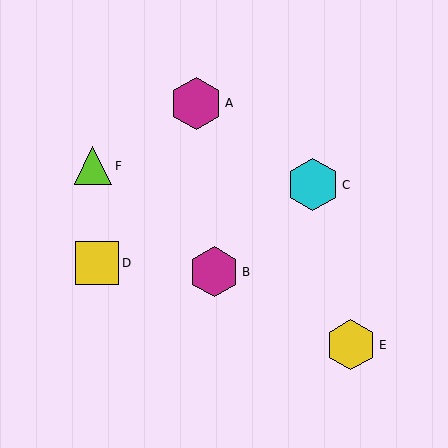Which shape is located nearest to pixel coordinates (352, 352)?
The yellow hexagon (labeled E) at (351, 345) is nearest to that location.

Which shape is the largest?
The magenta hexagon (labeled A) is the largest.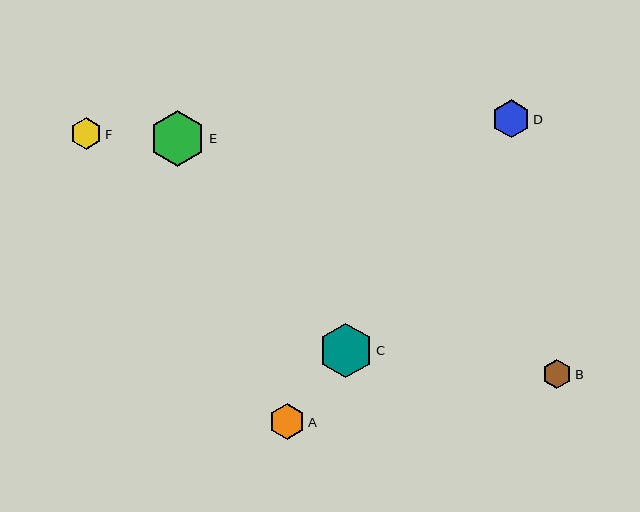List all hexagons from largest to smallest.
From largest to smallest: E, C, D, A, F, B.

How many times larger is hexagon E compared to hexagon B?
Hexagon E is approximately 1.9 times the size of hexagon B.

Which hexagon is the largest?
Hexagon E is the largest with a size of approximately 56 pixels.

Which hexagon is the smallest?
Hexagon B is the smallest with a size of approximately 29 pixels.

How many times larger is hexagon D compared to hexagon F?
Hexagon D is approximately 1.2 times the size of hexagon F.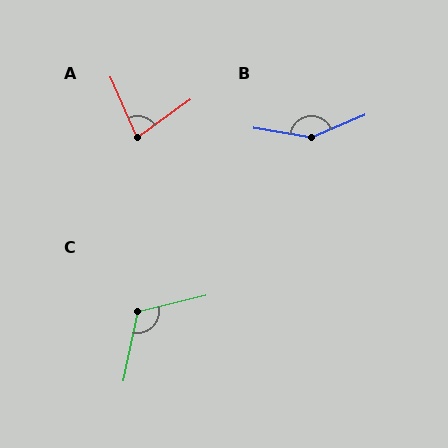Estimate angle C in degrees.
Approximately 115 degrees.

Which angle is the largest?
B, at approximately 147 degrees.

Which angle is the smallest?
A, at approximately 78 degrees.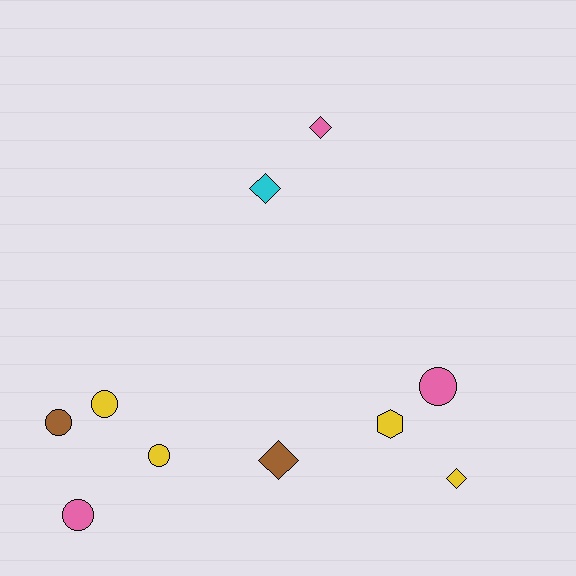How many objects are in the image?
There are 10 objects.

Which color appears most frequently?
Yellow, with 4 objects.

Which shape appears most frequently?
Circle, with 5 objects.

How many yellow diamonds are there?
There is 1 yellow diamond.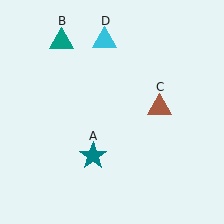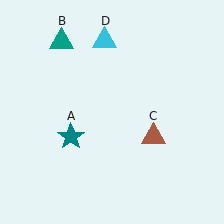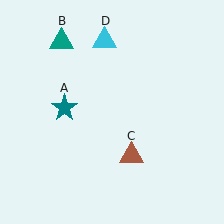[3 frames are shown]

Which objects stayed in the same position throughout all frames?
Teal triangle (object B) and cyan triangle (object D) remained stationary.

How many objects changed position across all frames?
2 objects changed position: teal star (object A), brown triangle (object C).